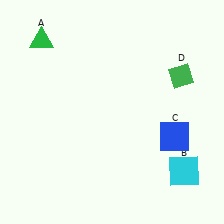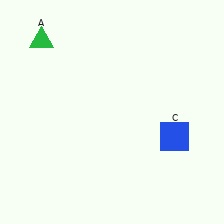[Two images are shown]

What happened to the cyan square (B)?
The cyan square (B) was removed in Image 2. It was in the bottom-right area of Image 1.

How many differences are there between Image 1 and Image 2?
There are 2 differences between the two images.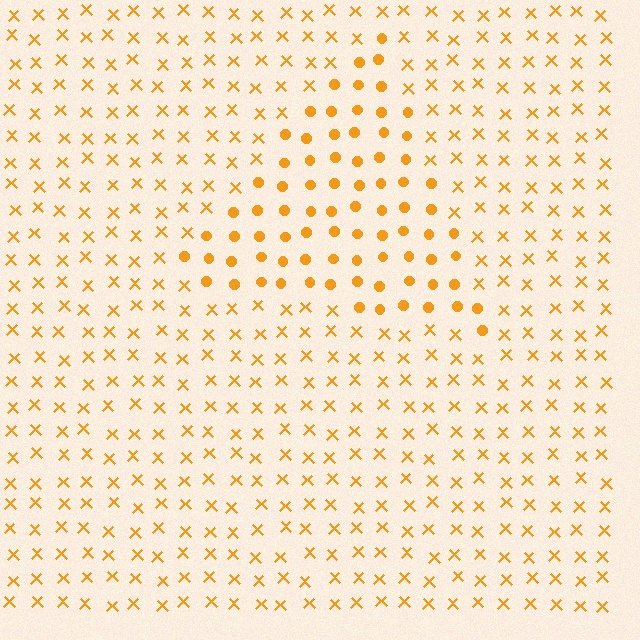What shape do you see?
I see a triangle.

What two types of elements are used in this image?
The image uses circles inside the triangle region and X marks outside it.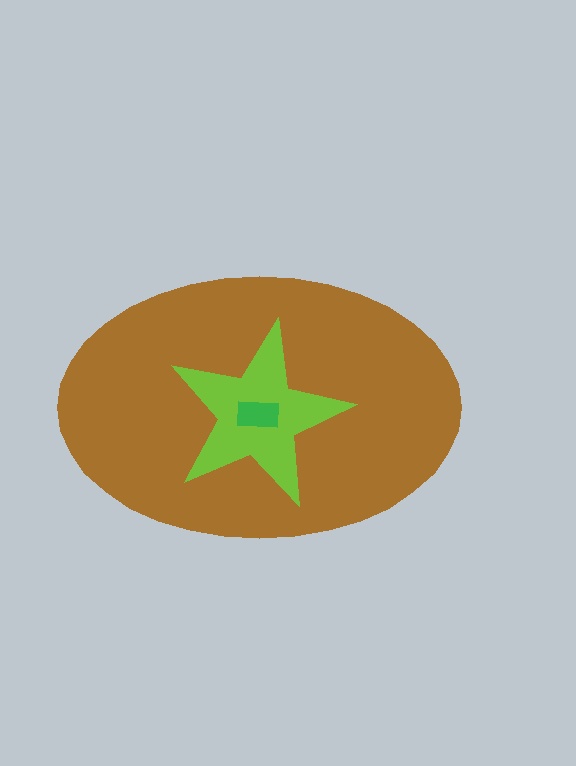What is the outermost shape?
The brown ellipse.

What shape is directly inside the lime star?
The green rectangle.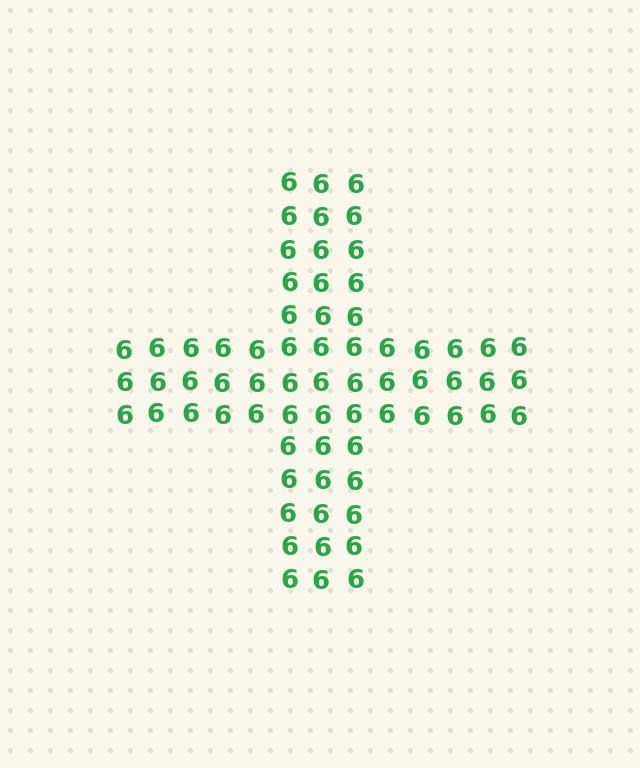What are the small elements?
The small elements are digit 6's.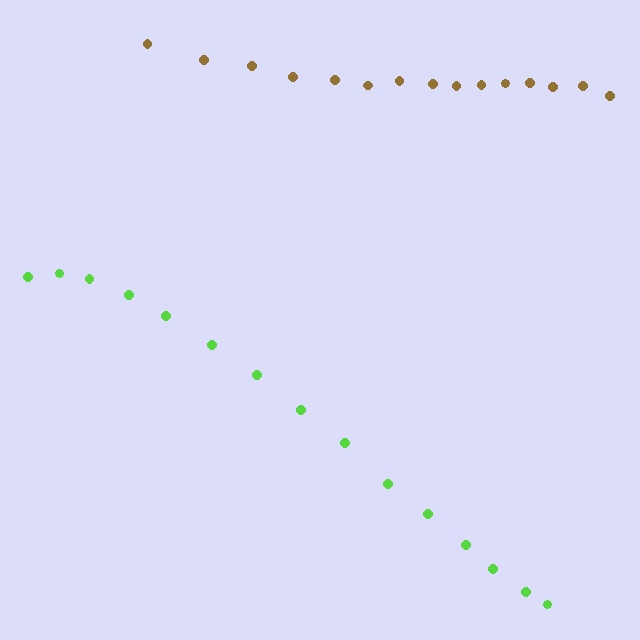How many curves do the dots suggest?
There are 2 distinct paths.